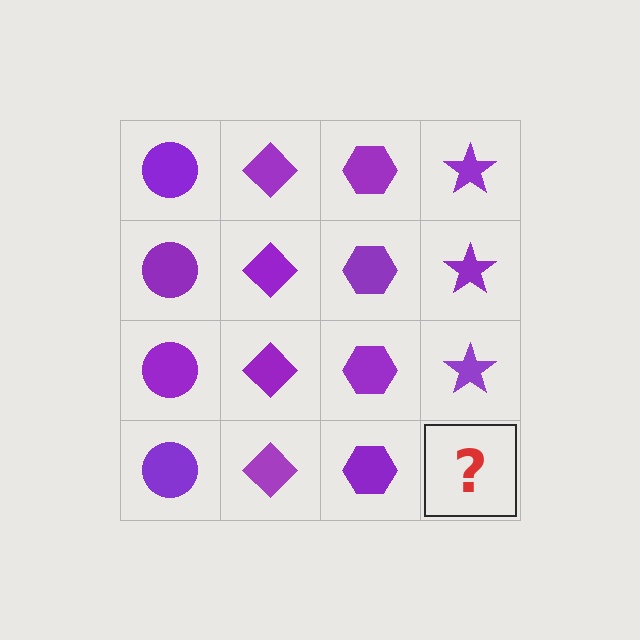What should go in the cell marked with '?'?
The missing cell should contain a purple star.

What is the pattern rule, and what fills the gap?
The rule is that each column has a consistent shape. The gap should be filled with a purple star.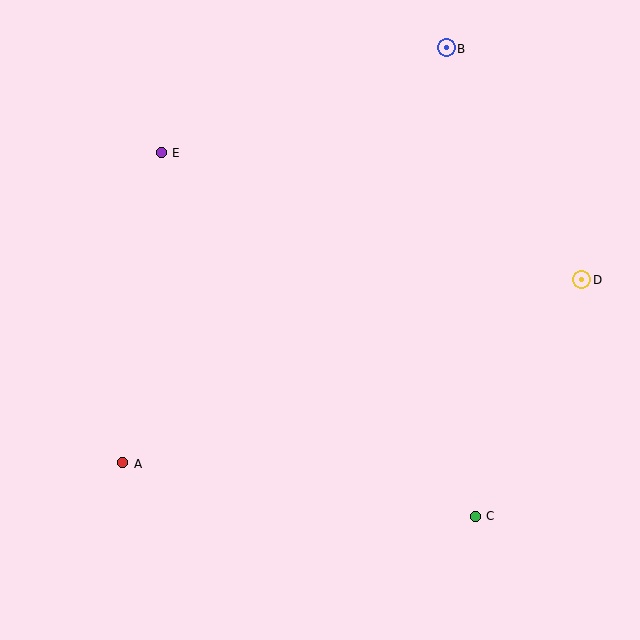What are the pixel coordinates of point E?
Point E is at (162, 153).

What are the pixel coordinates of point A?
Point A is at (123, 463).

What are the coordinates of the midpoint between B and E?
The midpoint between B and E is at (304, 100).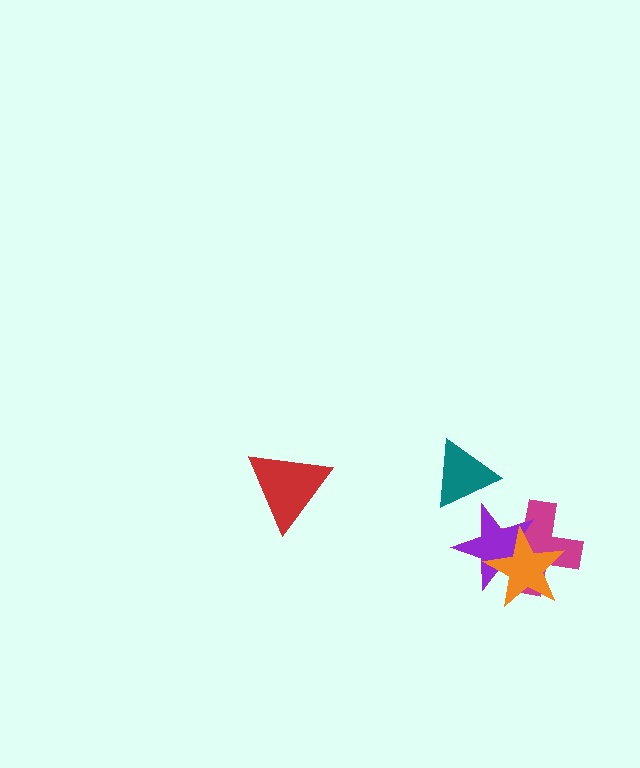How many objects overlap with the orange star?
2 objects overlap with the orange star.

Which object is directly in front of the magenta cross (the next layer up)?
The purple star is directly in front of the magenta cross.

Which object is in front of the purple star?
The orange star is in front of the purple star.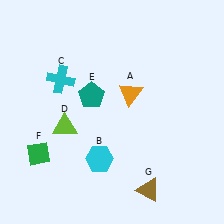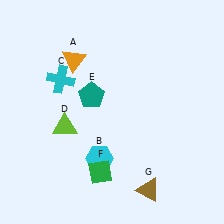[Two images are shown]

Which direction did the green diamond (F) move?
The green diamond (F) moved right.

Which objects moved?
The objects that moved are: the orange triangle (A), the green diamond (F).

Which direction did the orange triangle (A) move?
The orange triangle (A) moved left.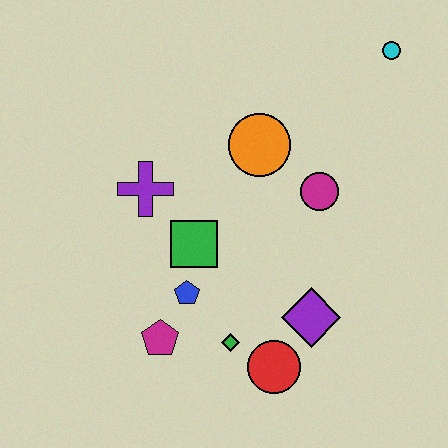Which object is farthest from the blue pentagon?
The cyan circle is farthest from the blue pentagon.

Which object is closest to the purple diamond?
The red circle is closest to the purple diamond.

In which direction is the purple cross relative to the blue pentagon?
The purple cross is above the blue pentagon.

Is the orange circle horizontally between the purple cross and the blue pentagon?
No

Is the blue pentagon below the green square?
Yes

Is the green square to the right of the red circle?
No